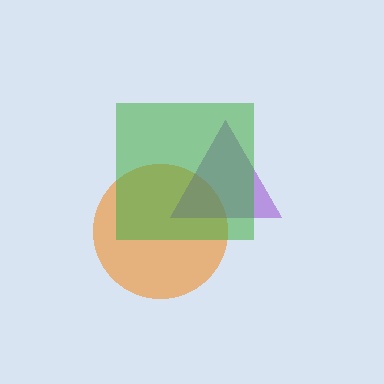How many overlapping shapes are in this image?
There are 3 overlapping shapes in the image.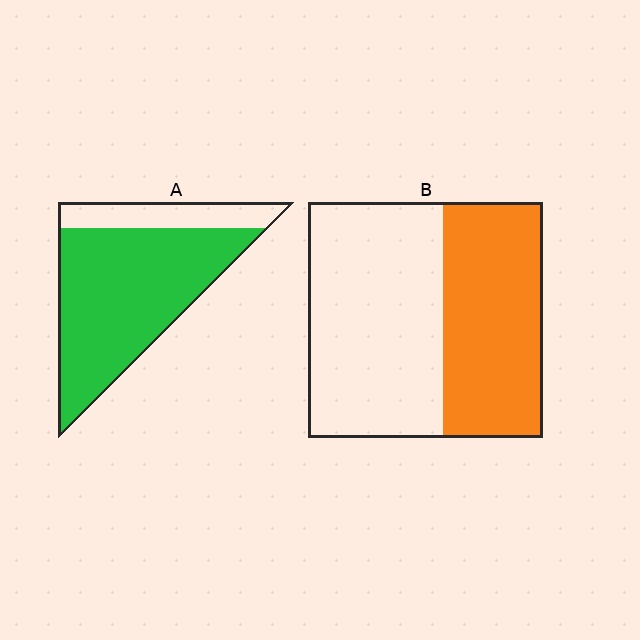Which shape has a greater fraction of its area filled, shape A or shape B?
Shape A.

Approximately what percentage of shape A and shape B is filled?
A is approximately 80% and B is approximately 45%.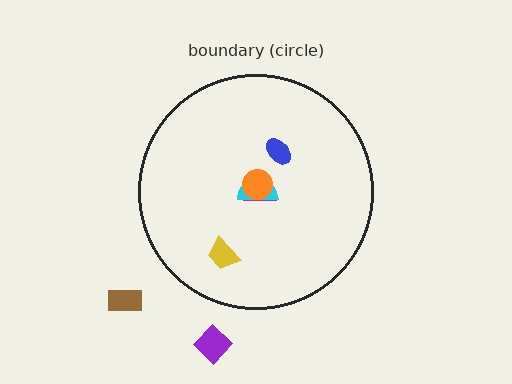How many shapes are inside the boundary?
5 inside, 2 outside.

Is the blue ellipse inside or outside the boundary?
Inside.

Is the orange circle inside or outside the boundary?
Inside.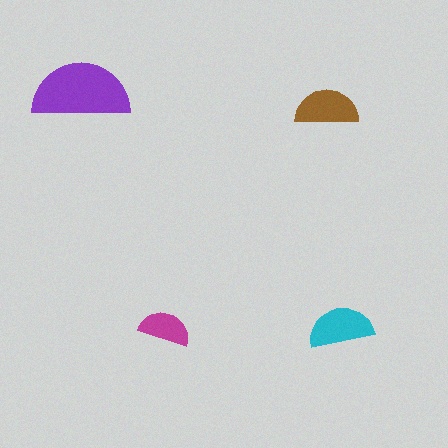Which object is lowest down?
The magenta semicircle is bottommost.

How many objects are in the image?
There are 4 objects in the image.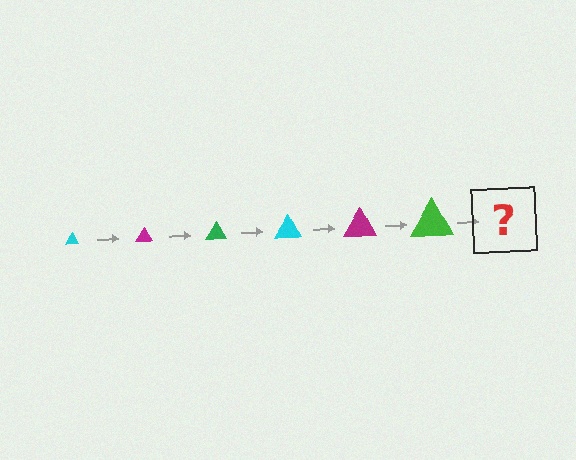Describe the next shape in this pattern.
It should be a cyan triangle, larger than the previous one.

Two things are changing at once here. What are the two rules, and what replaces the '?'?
The two rules are that the triangle grows larger each step and the color cycles through cyan, magenta, and green. The '?' should be a cyan triangle, larger than the previous one.